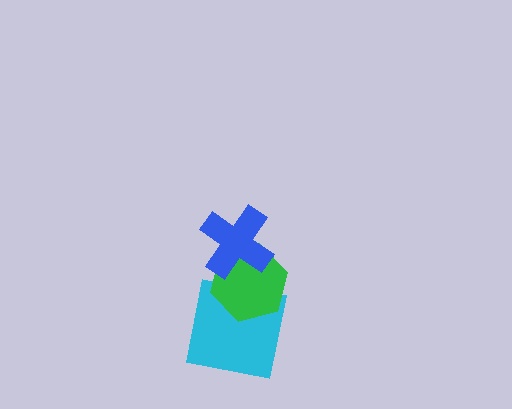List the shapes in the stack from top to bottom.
From top to bottom: the blue cross, the green hexagon, the cyan square.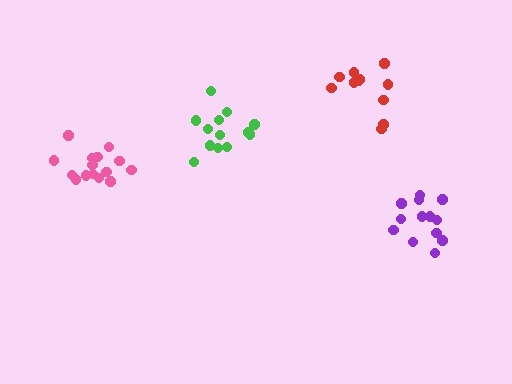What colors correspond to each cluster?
The clusters are colored: green, red, pink, purple.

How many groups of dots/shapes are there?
There are 4 groups.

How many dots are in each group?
Group 1: 13 dots, Group 2: 11 dots, Group 3: 15 dots, Group 4: 13 dots (52 total).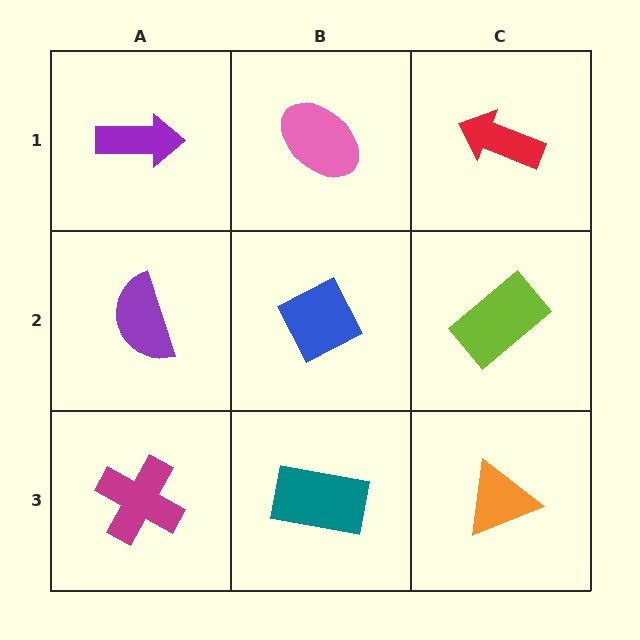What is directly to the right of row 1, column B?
A red arrow.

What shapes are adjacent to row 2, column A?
A purple arrow (row 1, column A), a magenta cross (row 3, column A), a blue diamond (row 2, column B).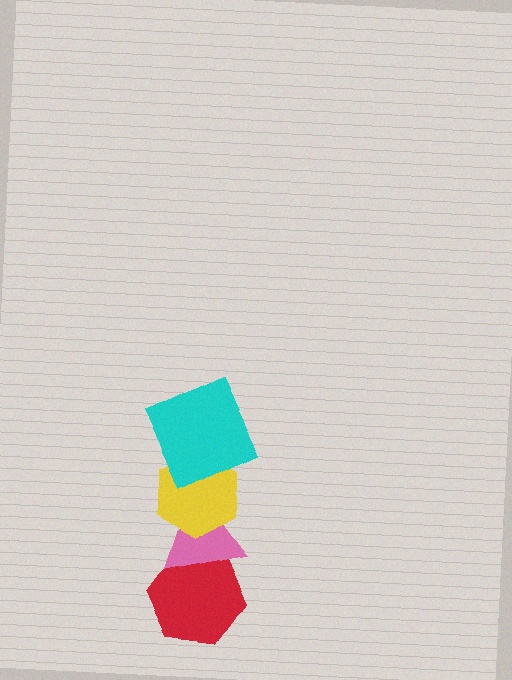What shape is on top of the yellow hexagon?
The cyan square is on top of the yellow hexagon.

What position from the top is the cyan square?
The cyan square is 1st from the top.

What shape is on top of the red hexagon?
The pink triangle is on top of the red hexagon.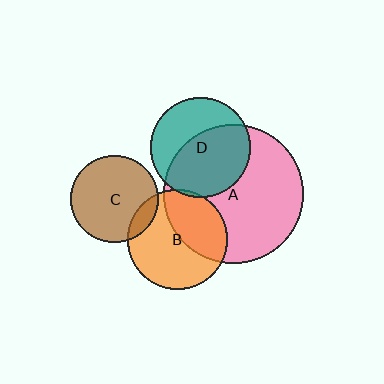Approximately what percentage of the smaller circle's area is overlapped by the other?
Approximately 40%.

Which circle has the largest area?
Circle A (pink).